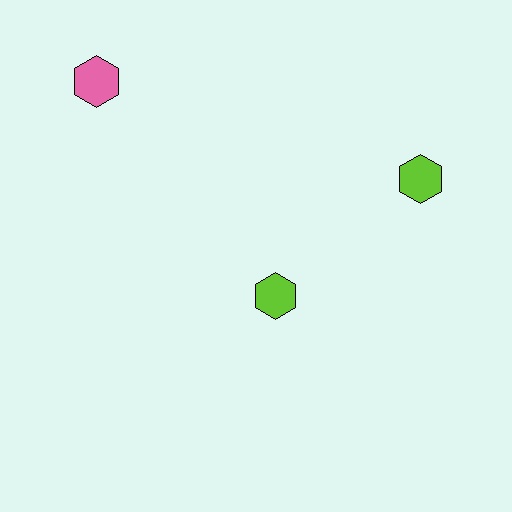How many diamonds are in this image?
There are no diamonds.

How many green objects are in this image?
There are no green objects.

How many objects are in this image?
There are 3 objects.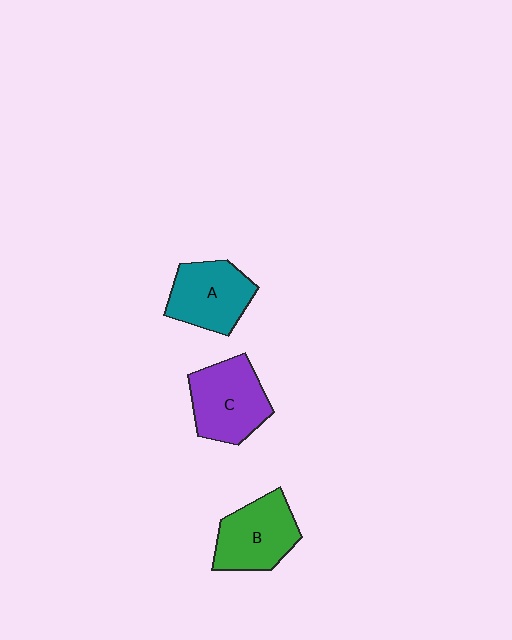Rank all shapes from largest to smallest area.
From largest to smallest: C (purple), B (green), A (teal).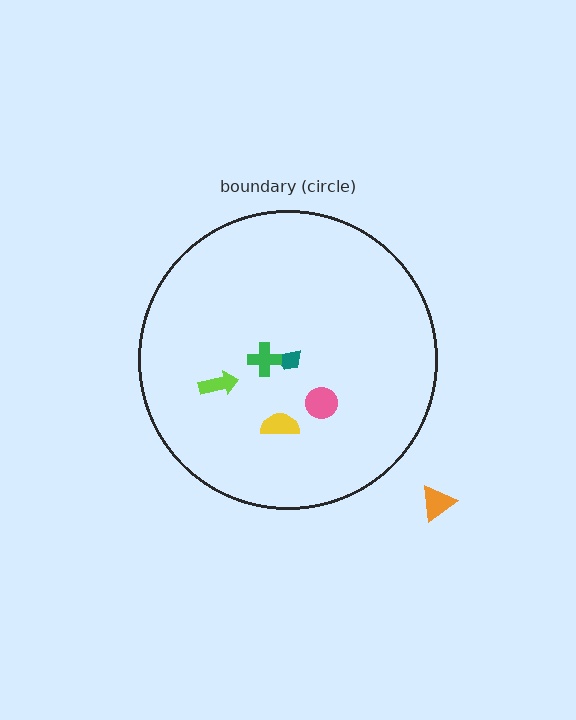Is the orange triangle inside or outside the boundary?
Outside.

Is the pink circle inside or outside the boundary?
Inside.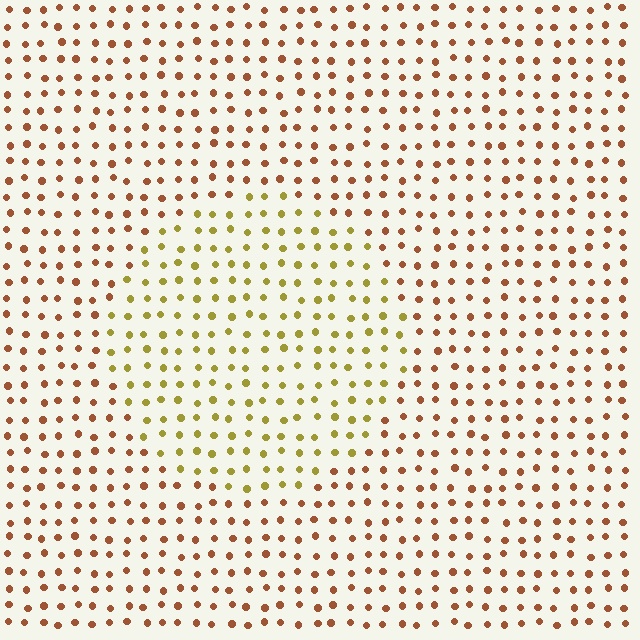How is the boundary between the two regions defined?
The boundary is defined purely by a slight shift in hue (about 39 degrees). Spacing, size, and orientation are identical on both sides.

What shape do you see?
I see a circle.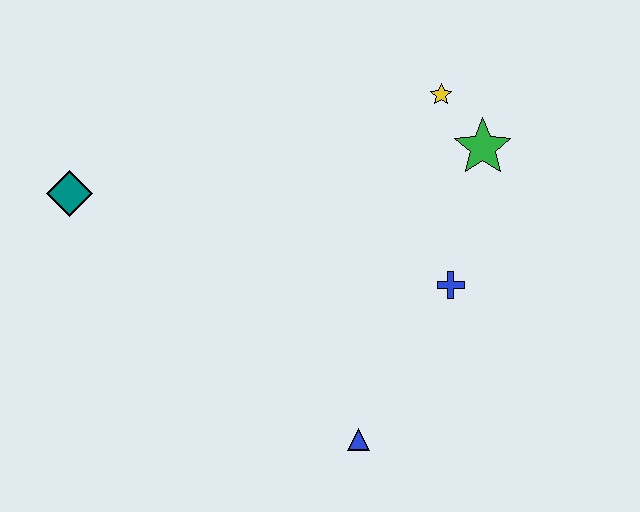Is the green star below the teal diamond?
No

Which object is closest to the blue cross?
The green star is closest to the blue cross.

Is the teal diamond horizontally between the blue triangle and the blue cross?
No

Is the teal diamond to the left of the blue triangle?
Yes